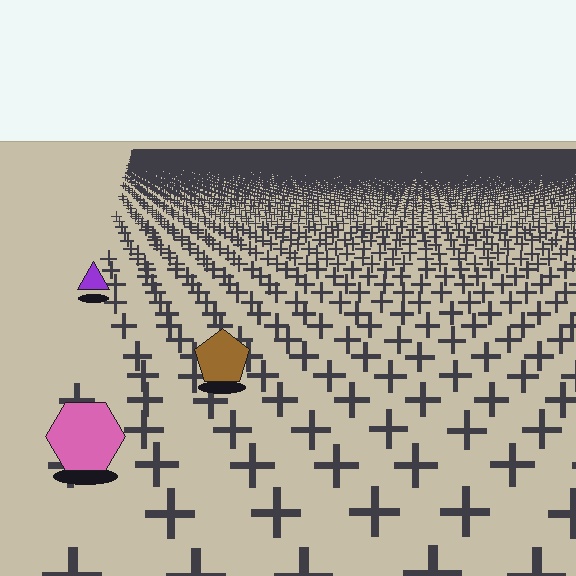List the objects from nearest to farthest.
From nearest to farthest: the pink hexagon, the brown pentagon, the purple triangle.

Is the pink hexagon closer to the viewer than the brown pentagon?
Yes. The pink hexagon is closer — you can tell from the texture gradient: the ground texture is coarser near it.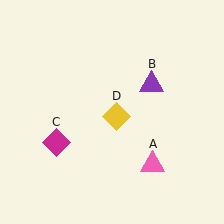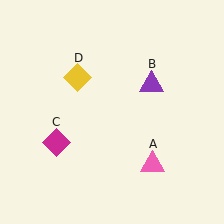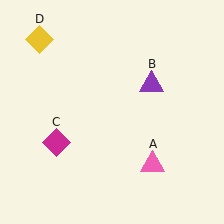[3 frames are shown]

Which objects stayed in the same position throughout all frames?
Pink triangle (object A) and purple triangle (object B) and magenta diamond (object C) remained stationary.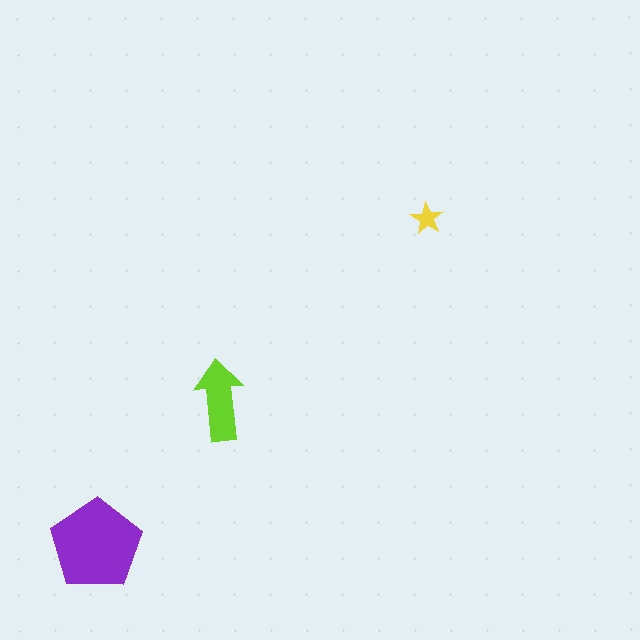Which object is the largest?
The purple pentagon.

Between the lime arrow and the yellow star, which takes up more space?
The lime arrow.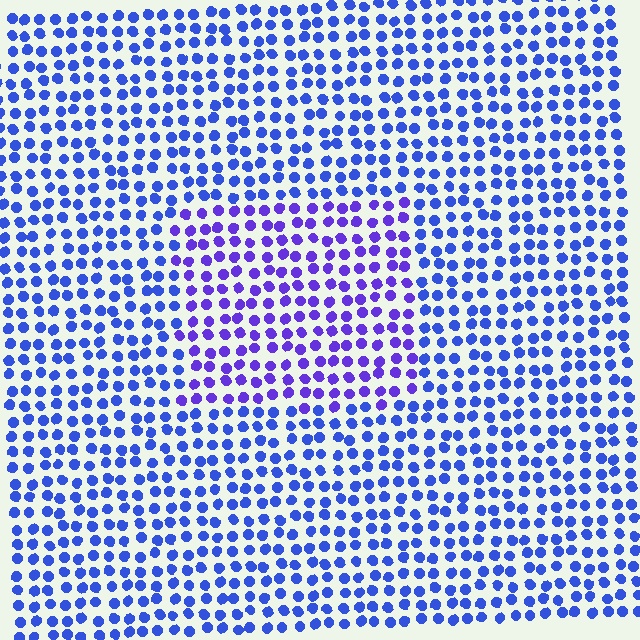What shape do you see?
I see a rectangle.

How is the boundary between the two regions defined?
The boundary is defined purely by a slight shift in hue (about 29 degrees). Spacing, size, and orientation are identical on both sides.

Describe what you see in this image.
The image is filled with small blue elements in a uniform arrangement. A rectangle-shaped region is visible where the elements are tinted to a slightly different hue, forming a subtle color boundary.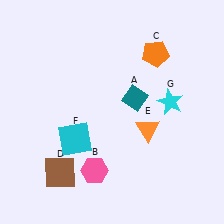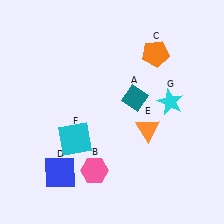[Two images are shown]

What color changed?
The square (D) changed from brown in Image 1 to blue in Image 2.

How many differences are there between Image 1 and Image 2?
There is 1 difference between the two images.